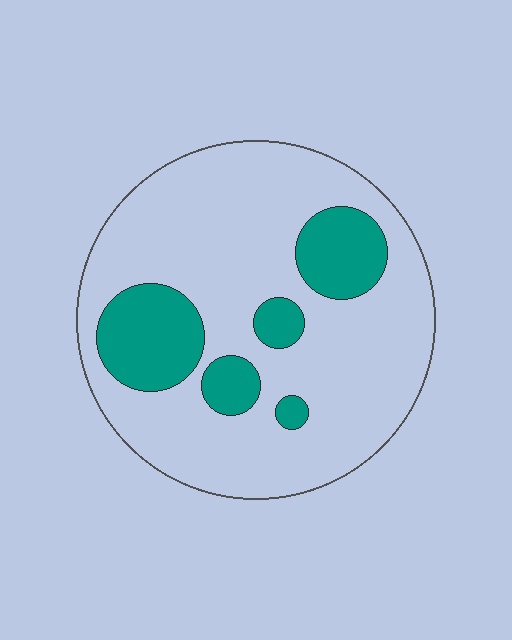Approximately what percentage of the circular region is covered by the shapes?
Approximately 20%.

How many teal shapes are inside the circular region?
5.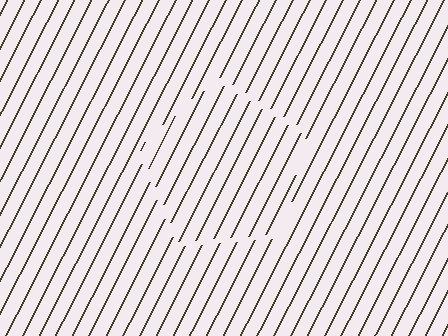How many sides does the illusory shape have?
5 sides — the line-ends trace a pentagon.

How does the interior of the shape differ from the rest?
The interior of the shape contains the same grating, shifted by half a period — the contour is defined by the phase discontinuity where line-ends from the inner and outer gratings abut.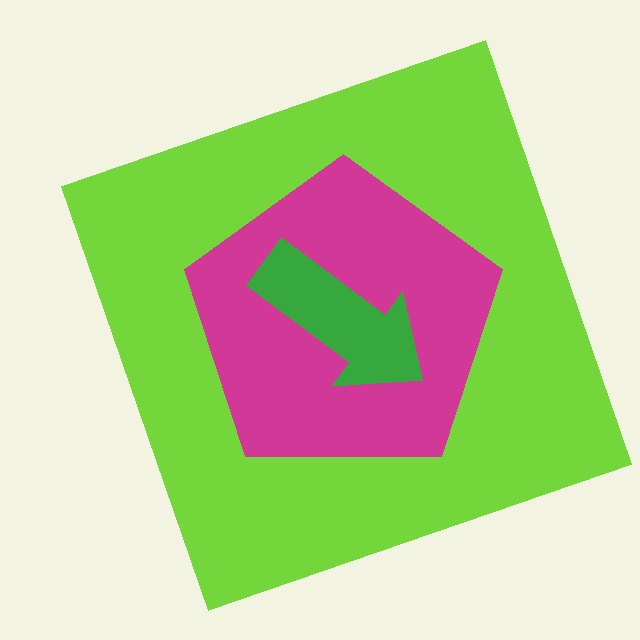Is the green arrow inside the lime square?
Yes.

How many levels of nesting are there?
3.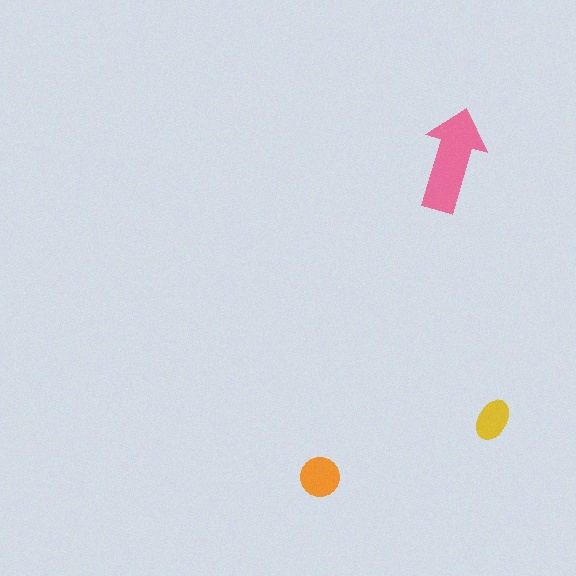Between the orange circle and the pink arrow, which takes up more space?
The pink arrow.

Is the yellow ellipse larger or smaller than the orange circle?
Smaller.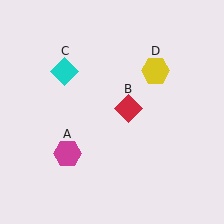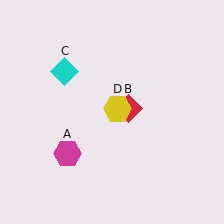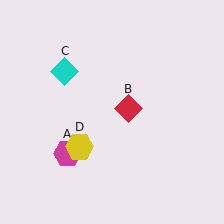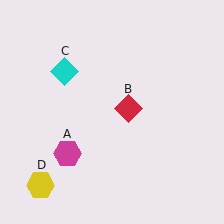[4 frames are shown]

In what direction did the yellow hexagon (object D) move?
The yellow hexagon (object D) moved down and to the left.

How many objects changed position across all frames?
1 object changed position: yellow hexagon (object D).